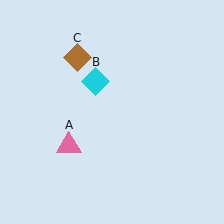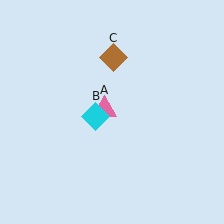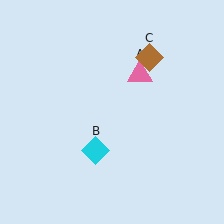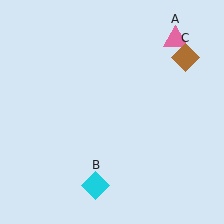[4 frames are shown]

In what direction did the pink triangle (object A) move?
The pink triangle (object A) moved up and to the right.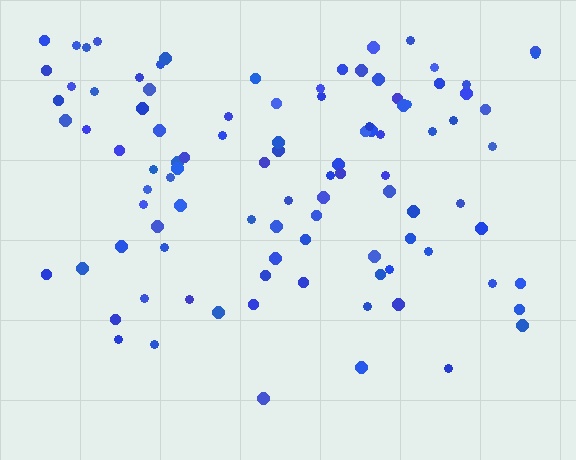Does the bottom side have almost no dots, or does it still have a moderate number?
Still a moderate number, just noticeably fewer than the top.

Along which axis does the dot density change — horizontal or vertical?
Vertical.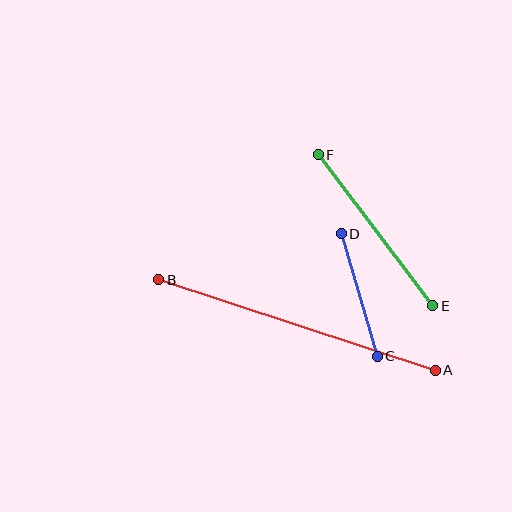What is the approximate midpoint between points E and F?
The midpoint is at approximately (376, 230) pixels.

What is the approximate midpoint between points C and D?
The midpoint is at approximately (359, 295) pixels.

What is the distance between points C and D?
The distance is approximately 128 pixels.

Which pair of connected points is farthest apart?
Points A and B are farthest apart.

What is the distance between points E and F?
The distance is approximately 189 pixels.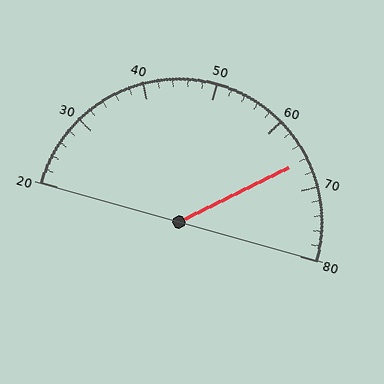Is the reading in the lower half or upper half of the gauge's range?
The reading is in the upper half of the range (20 to 80).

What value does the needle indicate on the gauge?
The needle indicates approximately 66.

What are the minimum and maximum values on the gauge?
The gauge ranges from 20 to 80.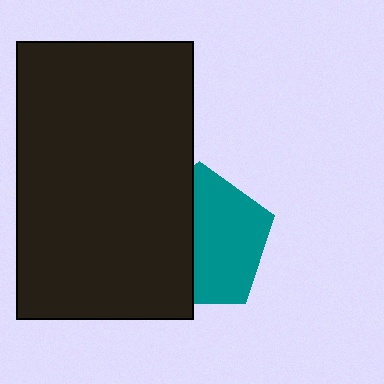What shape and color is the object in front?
The object in front is a black rectangle.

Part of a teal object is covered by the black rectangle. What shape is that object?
It is a pentagon.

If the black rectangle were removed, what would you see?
You would see the complete teal pentagon.